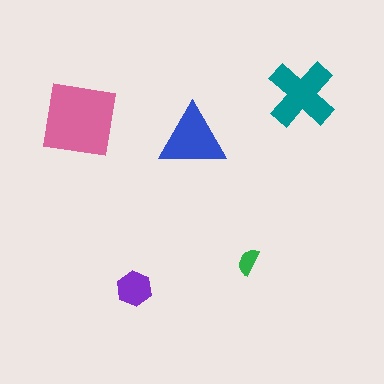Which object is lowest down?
The purple hexagon is bottommost.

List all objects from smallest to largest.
The green semicircle, the purple hexagon, the blue triangle, the teal cross, the pink square.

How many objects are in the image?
There are 5 objects in the image.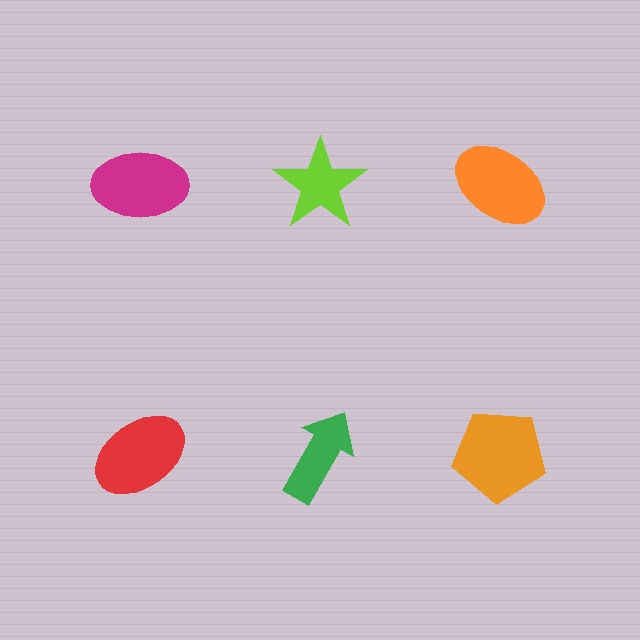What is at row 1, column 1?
A magenta ellipse.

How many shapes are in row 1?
3 shapes.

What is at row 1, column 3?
An orange ellipse.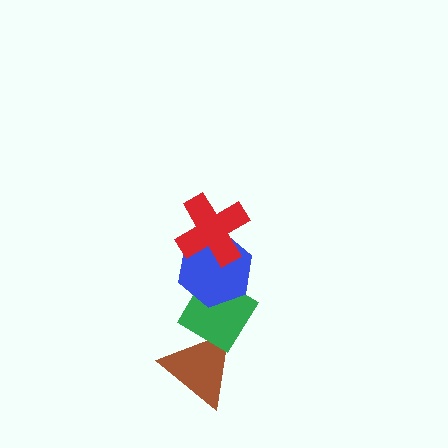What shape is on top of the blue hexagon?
The red cross is on top of the blue hexagon.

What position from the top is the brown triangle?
The brown triangle is 4th from the top.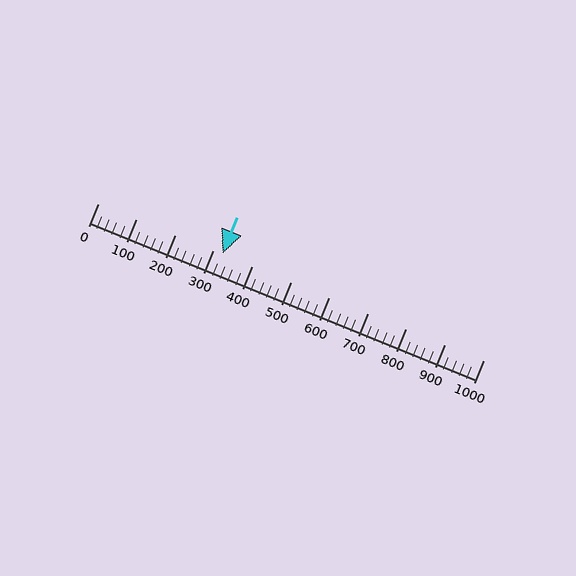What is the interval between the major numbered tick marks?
The major tick marks are spaced 100 units apart.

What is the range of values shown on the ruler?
The ruler shows values from 0 to 1000.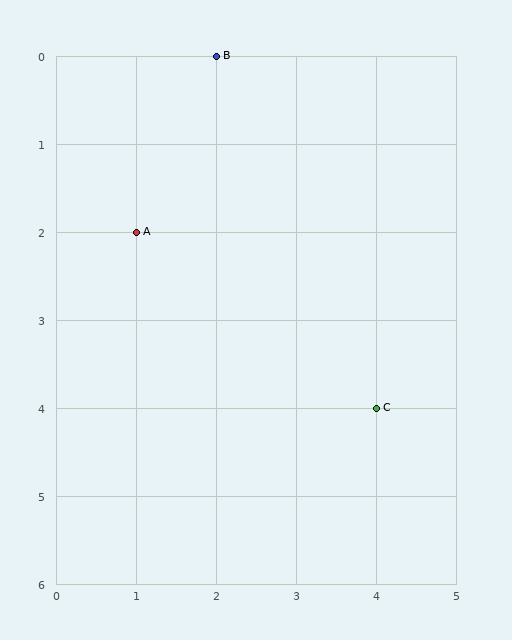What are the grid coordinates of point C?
Point C is at grid coordinates (4, 4).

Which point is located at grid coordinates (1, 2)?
Point A is at (1, 2).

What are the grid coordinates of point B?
Point B is at grid coordinates (2, 0).